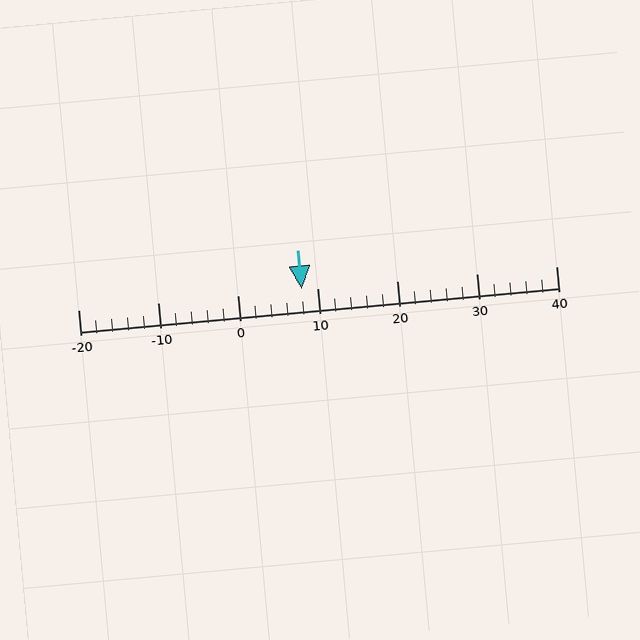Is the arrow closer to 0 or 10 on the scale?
The arrow is closer to 10.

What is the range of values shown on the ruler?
The ruler shows values from -20 to 40.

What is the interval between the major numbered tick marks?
The major tick marks are spaced 10 units apart.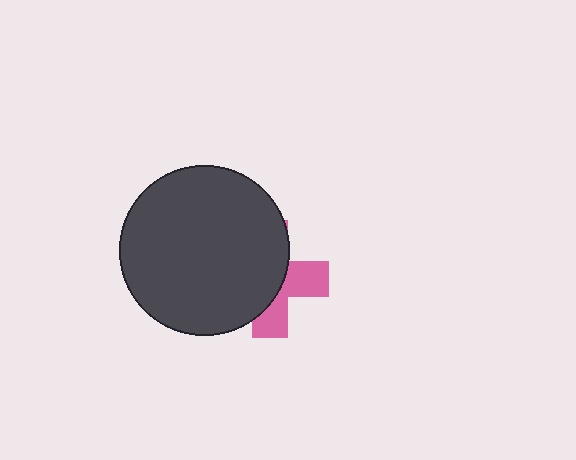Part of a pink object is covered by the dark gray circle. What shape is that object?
It is a cross.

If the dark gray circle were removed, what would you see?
You would see the complete pink cross.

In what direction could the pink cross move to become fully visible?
The pink cross could move right. That would shift it out from behind the dark gray circle entirely.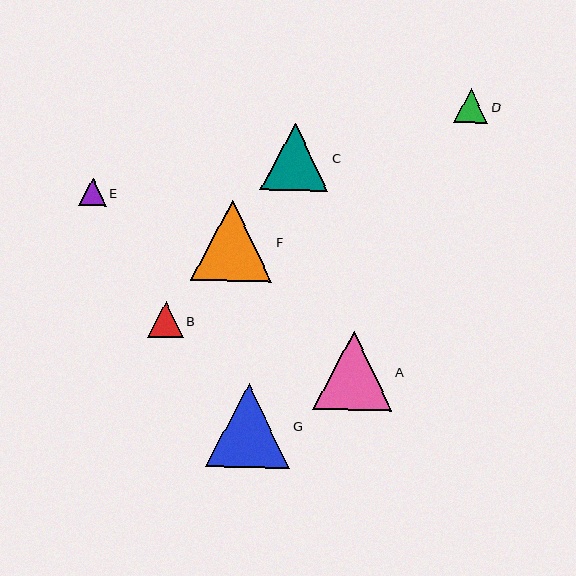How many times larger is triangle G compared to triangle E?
Triangle G is approximately 3.0 times the size of triangle E.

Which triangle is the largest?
Triangle G is the largest with a size of approximately 83 pixels.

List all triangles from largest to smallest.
From largest to smallest: G, F, A, C, B, D, E.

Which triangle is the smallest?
Triangle E is the smallest with a size of approximately 28 pixels.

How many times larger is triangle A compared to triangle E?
Triangle A is approximately 2.9 times the size of triangle E.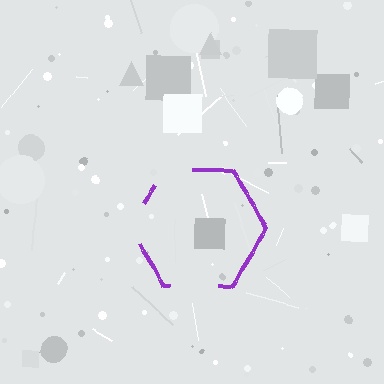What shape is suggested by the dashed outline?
The dashed outline suggests a hexagon.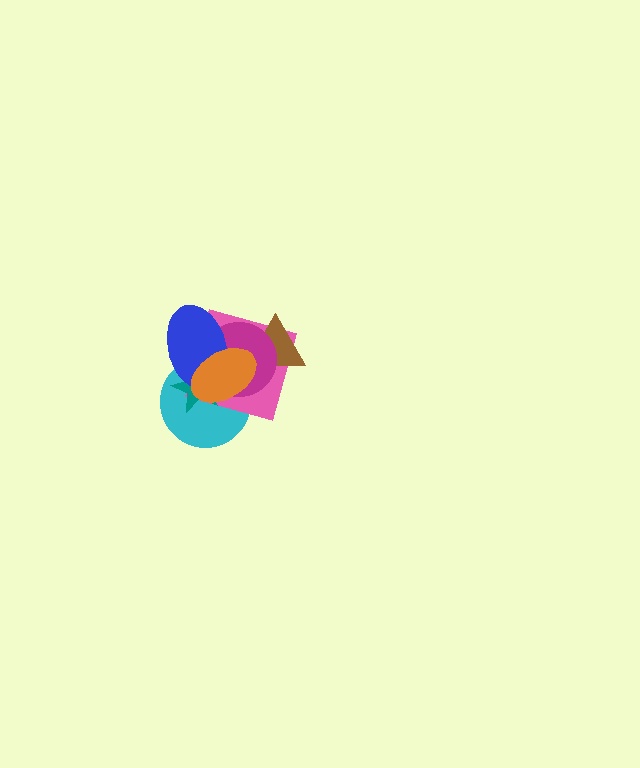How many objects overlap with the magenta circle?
6 objects overlap with the magenta circle.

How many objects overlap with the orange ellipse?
6 objects overlap with the orange ellipse.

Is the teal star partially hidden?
Yes, it is partially covered by another shape.